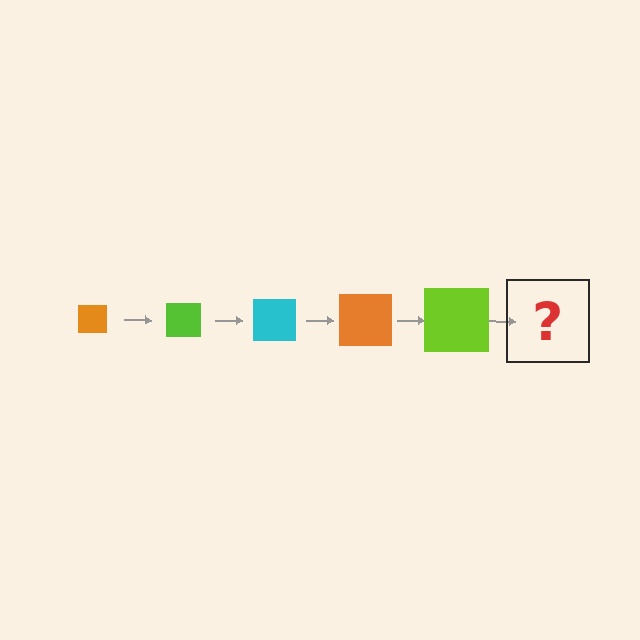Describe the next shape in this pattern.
It should be a cyan square, larger than the previous one.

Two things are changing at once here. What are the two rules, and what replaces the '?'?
The two rules are that the square grows larger each step and the color cycles through orange, lime, and cyan. The '?' should be a cyan square, larger than the previous one.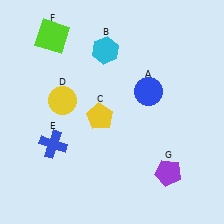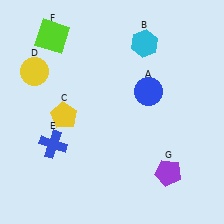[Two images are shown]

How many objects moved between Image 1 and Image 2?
3 objects moved between the two images.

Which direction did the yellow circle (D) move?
The yellow circle (D) moved left.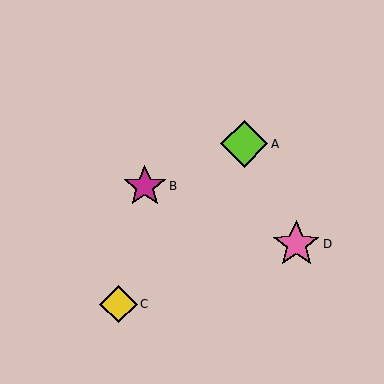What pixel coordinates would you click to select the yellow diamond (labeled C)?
Click at (118, 304) to select the yellow diamond C.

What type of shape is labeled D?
Shape D is a pink star.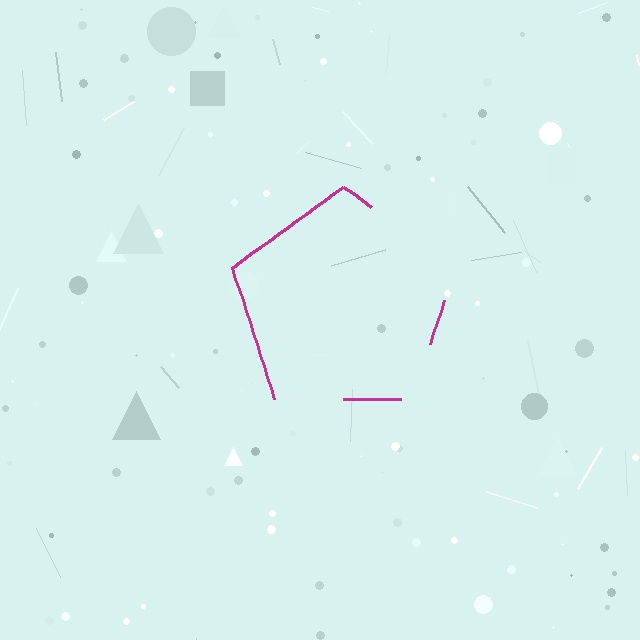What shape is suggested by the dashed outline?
The dashed outline suggests a pentagon.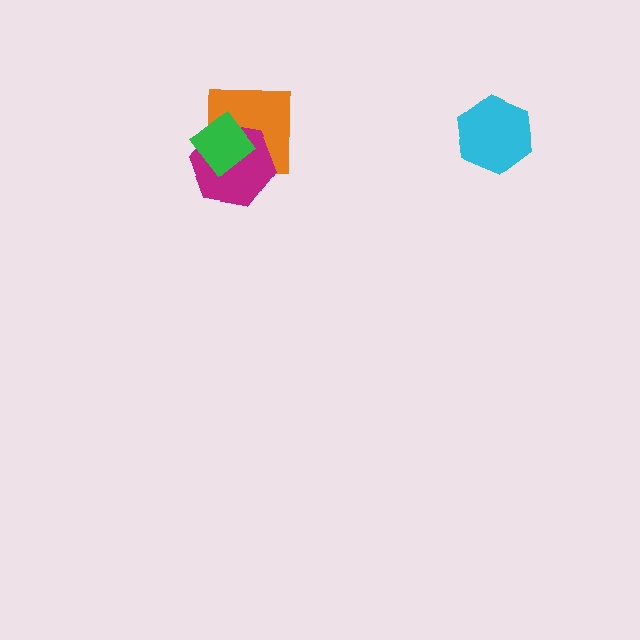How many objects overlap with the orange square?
2 objects overlap with the orange square.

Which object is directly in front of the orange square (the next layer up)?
The magenta hexagon is directly in front of the orange square.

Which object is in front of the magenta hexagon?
The green diamond is in front of the magenta hexagon.